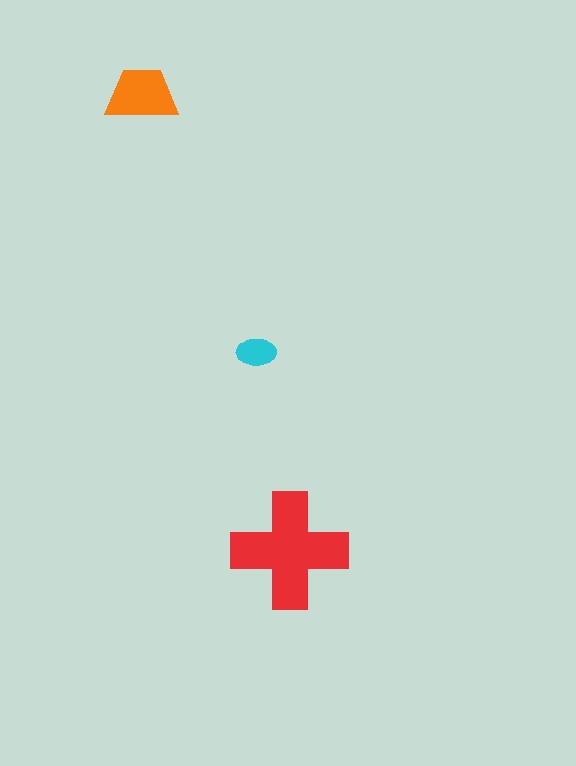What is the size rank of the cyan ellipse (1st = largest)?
3rd.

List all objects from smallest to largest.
The cyan ellipse, the orange trapezoid, the red cross.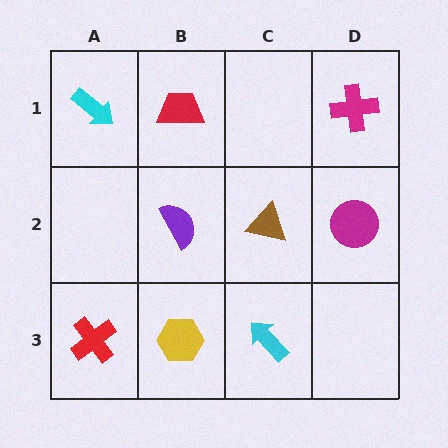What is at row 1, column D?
A magenta cross.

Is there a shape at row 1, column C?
No, that cell is empty.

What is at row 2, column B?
A purple semicircle.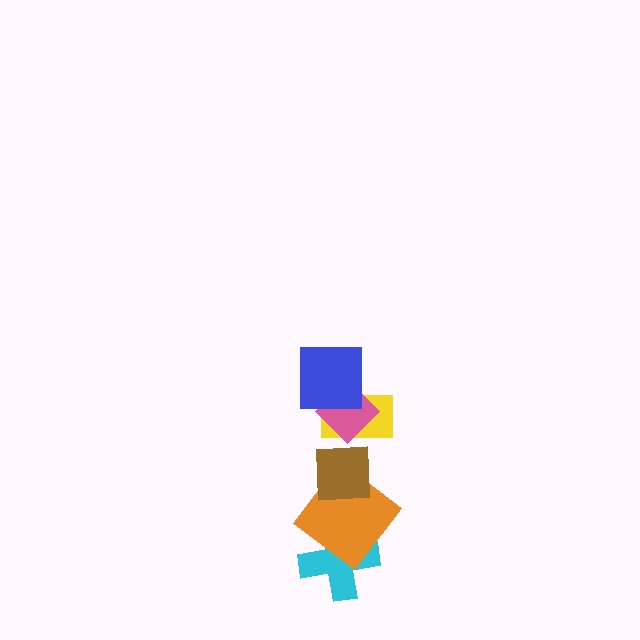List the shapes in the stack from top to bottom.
From top to bottom: the blue square, the pink diamond, the yellow rectangle, the brown square, the orange diamond, the cyan cross.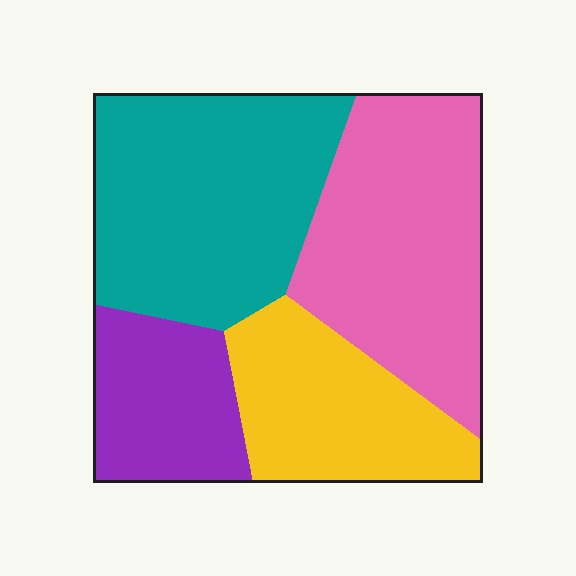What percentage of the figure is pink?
Pink covers about 30% of the figure.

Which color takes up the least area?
Purple, at roughly 15%.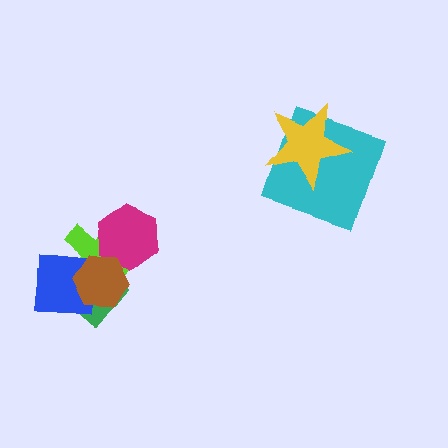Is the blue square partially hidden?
Yes, it is partially covered by another shape.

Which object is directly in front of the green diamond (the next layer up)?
The lime cross is directly in front of the green diamond.